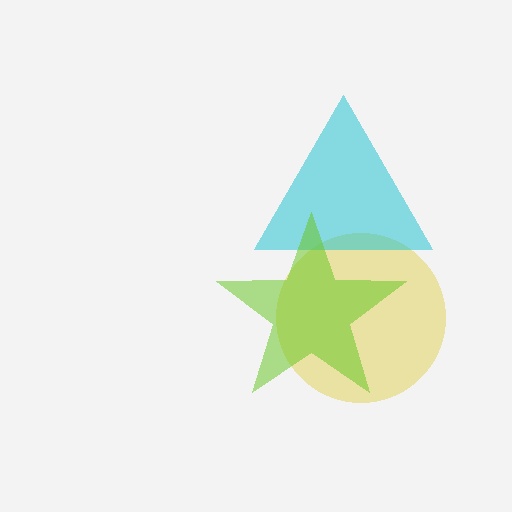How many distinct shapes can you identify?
There are 3 distinct shapes: a yellow circle, a cyan triangle, a lime star.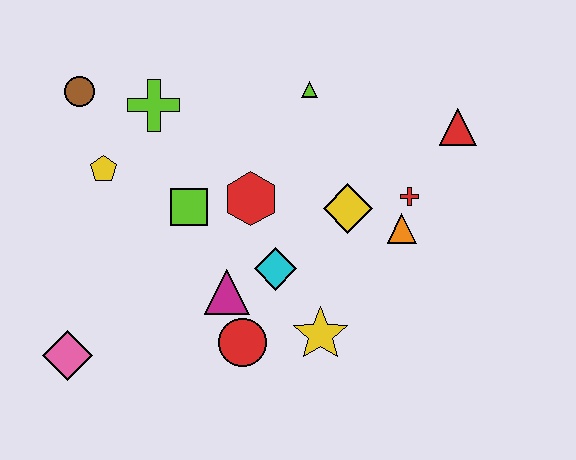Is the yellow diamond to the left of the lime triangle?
No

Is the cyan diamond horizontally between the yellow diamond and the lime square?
Yes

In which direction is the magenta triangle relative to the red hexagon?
The magenta triangle is below the red hexagon.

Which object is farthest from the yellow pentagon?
The red triangle is farthest from the yellow pentagon.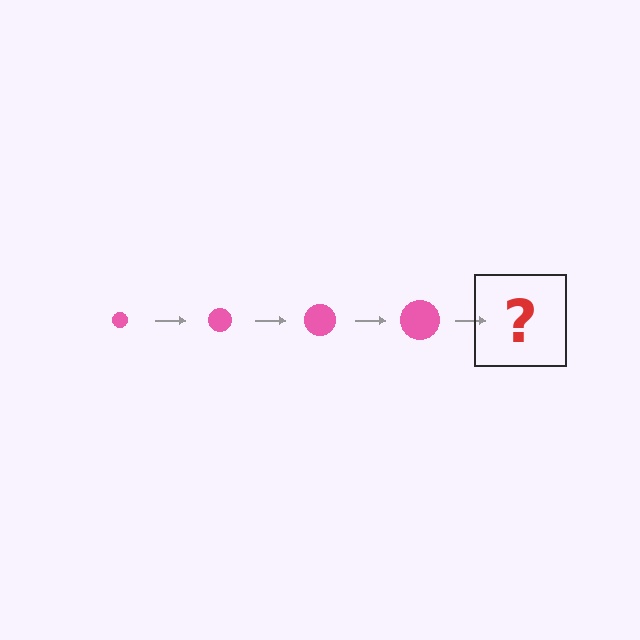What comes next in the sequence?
The next element should be a pink circle, larger than the previous one.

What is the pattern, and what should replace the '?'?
The pattern is that the circle gets progressively larger each step. The '?' should be a pink circle, larger than the previous one.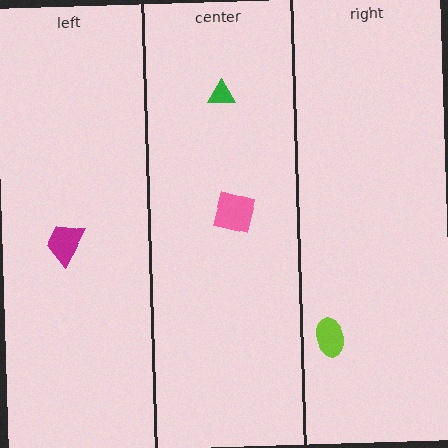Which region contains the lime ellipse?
The right region.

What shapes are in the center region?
The pink square, the green triangle.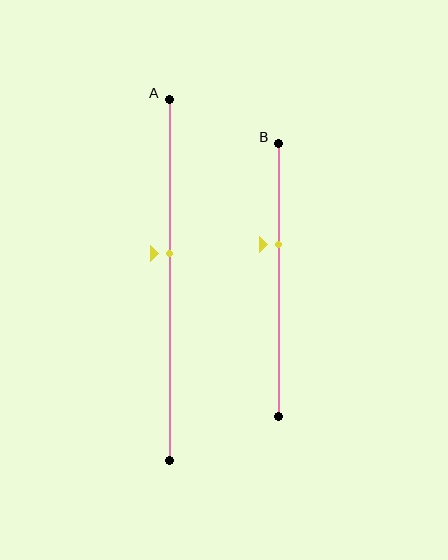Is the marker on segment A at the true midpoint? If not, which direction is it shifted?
No, the marker on segment A is shifted upward by about 7% of the segment length.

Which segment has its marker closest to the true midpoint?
Segment A has its marker closest to the true midpoint.